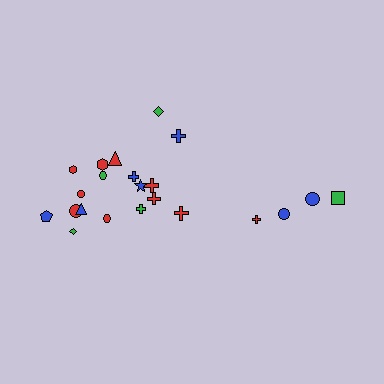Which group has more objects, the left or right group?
The left group.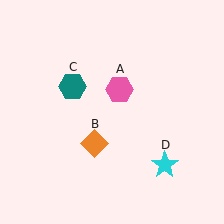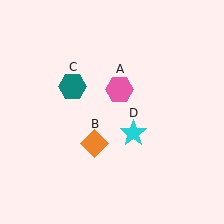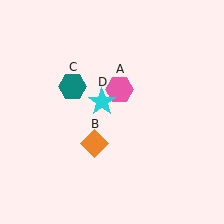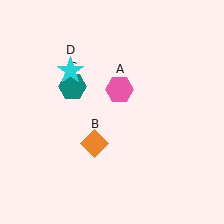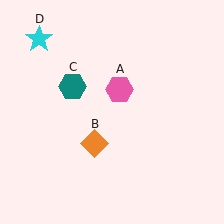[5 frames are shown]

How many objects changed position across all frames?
1 object changed position: cyan star (object D).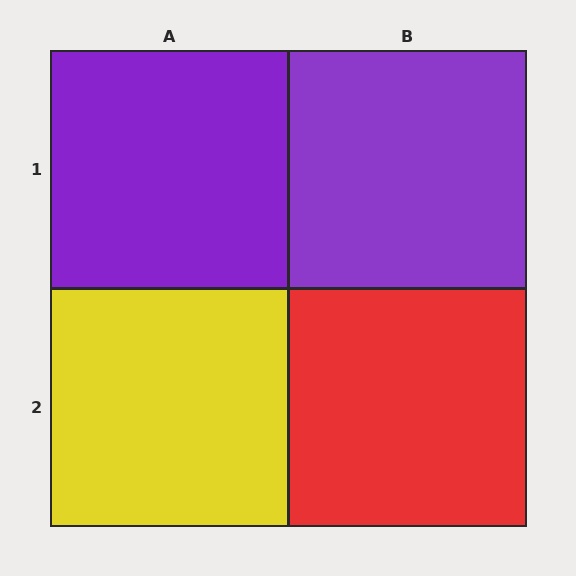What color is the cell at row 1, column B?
Purple.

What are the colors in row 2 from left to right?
Yellow, red.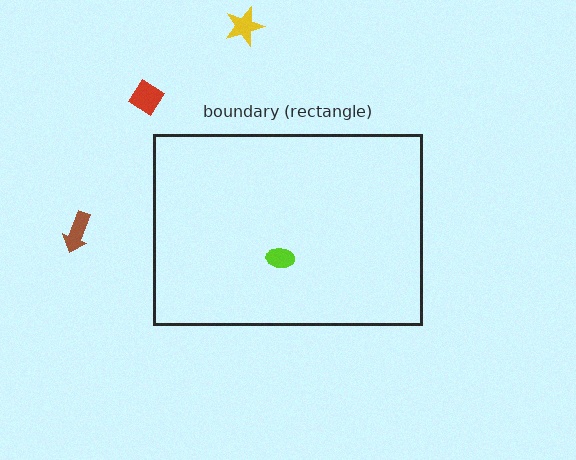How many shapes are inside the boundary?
1 inside, 3 outside.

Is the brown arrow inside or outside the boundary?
Outside.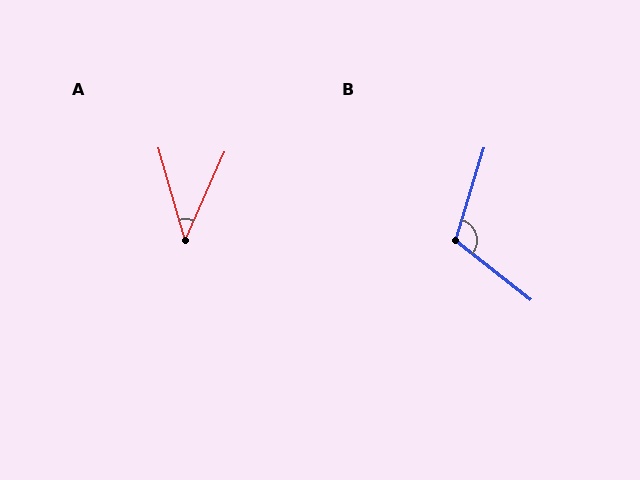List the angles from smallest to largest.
A (40°), B (111°).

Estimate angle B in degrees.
Approximately 111 degrees.